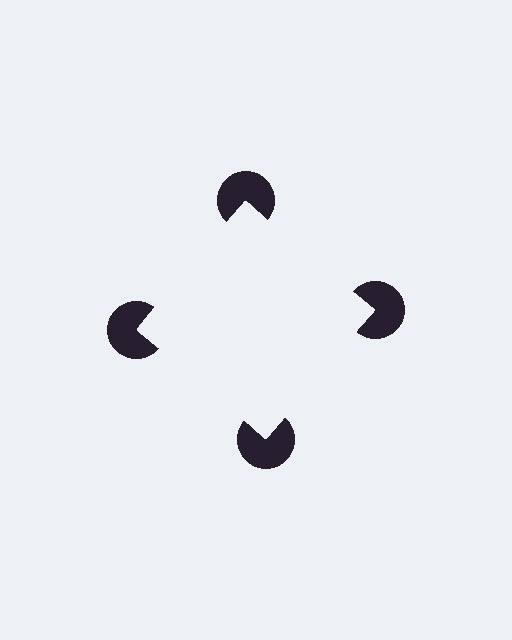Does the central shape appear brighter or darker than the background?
It typically appears slightly brighter than the background, even though no actual brightness change is drawn.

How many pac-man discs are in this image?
There are 4 — one at each vertex of the illusory square.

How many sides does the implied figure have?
4 sides.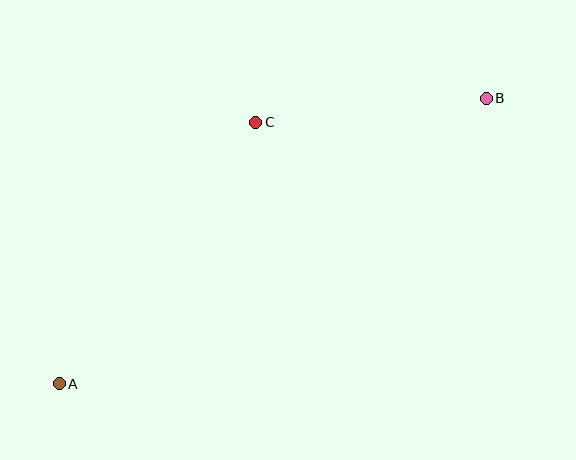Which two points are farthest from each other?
Points A and B are farthest from each other.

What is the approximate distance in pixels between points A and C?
The distance between A and C is approximately 327 pixels.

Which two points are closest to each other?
Points B and C are closest to each other.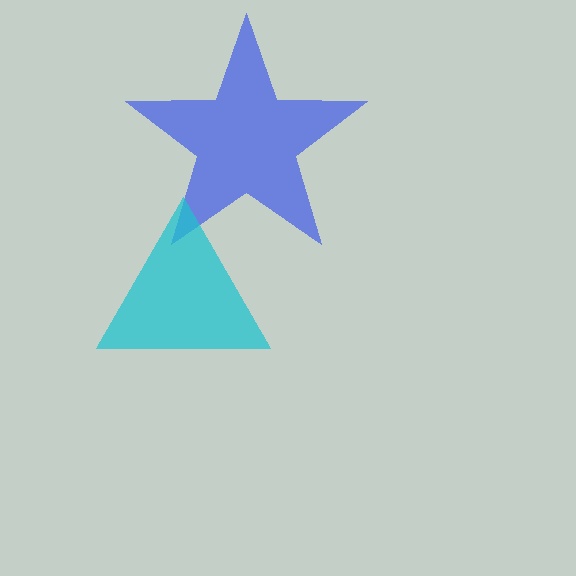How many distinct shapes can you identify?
There are 2 distinct shapes: a blue star, a cyan triangle.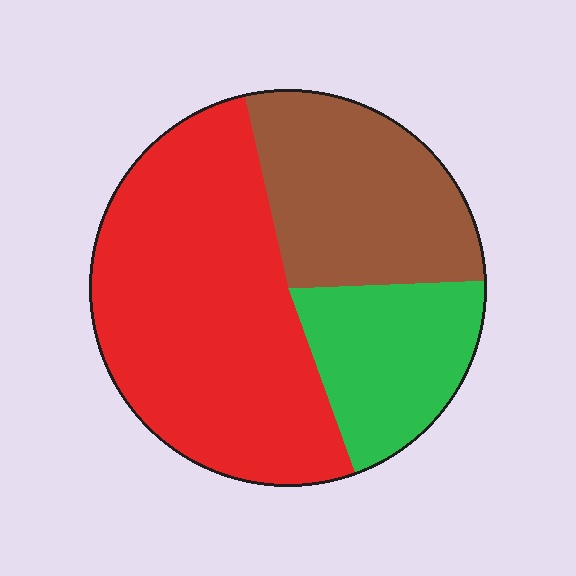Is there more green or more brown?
Brown.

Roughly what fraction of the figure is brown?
Brown covers roughly 30% of the figure.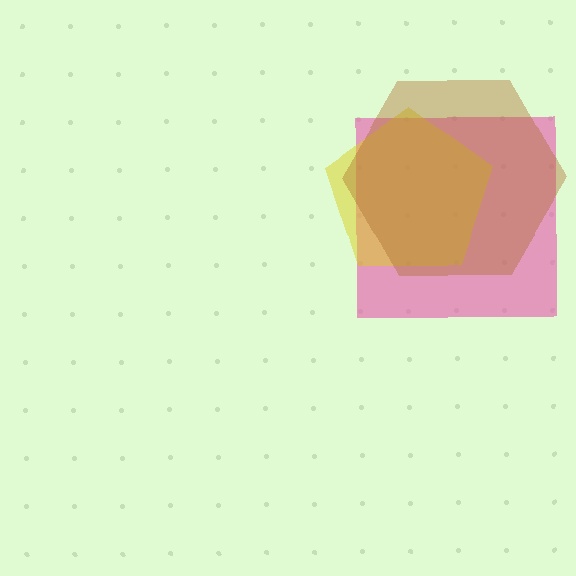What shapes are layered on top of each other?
The layered shapes are: a pink square, a yellow pentagon, a brown hexagon.